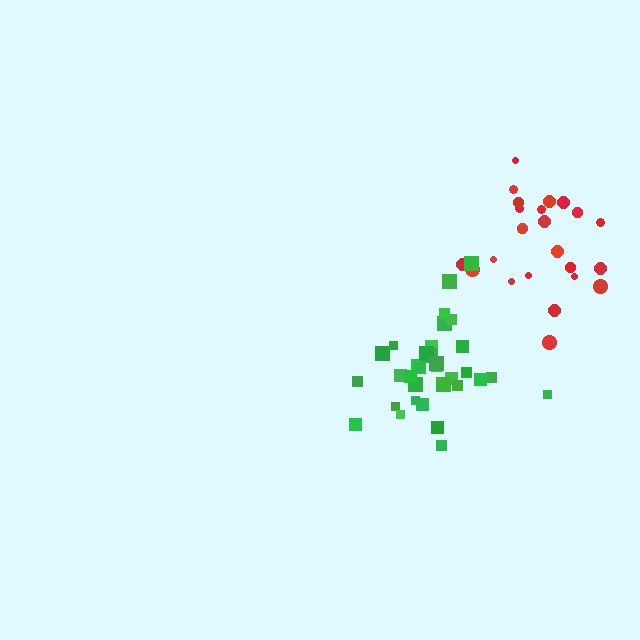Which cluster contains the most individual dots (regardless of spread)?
Green (34).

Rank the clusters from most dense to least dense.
green, red.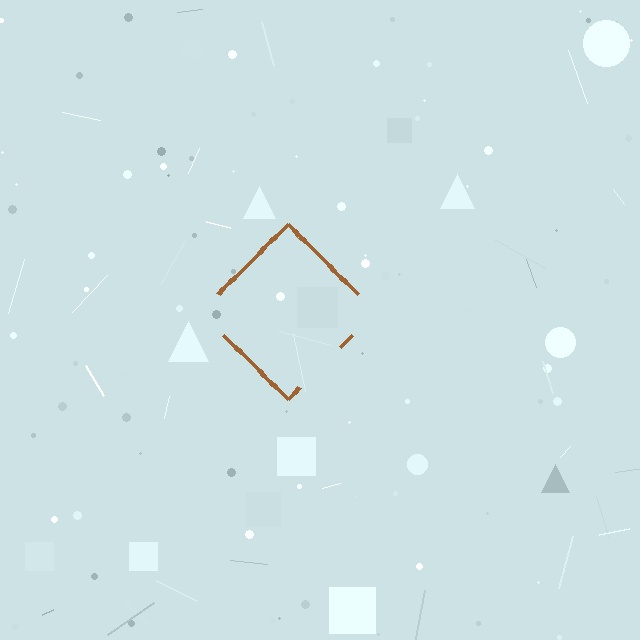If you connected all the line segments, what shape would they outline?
They would outline a diamond.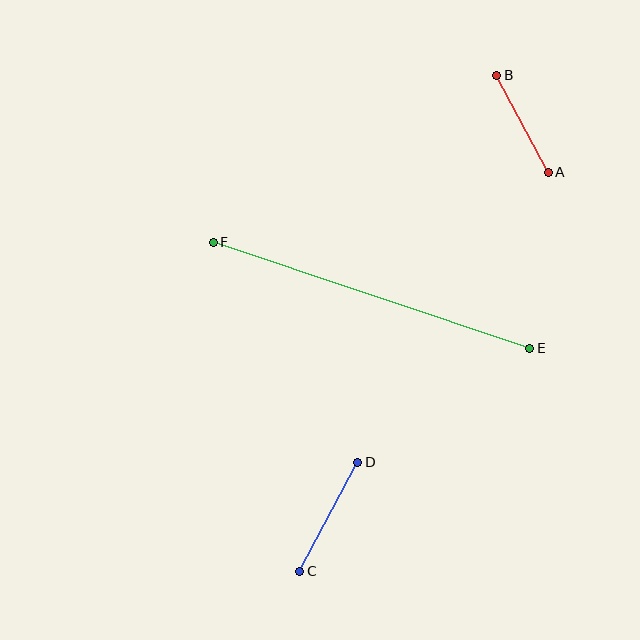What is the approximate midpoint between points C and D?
The midpoint is at approximately (329, 517) pixels.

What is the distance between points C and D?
The distance is approximately 124 pixels.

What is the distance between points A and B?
The distance is approximately 110 pixels.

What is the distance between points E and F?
The distance is approximately 334 pixels.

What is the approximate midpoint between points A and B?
The midpoint is at approximately (523, 124) pixels.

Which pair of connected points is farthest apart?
Points E and F are farthest apart.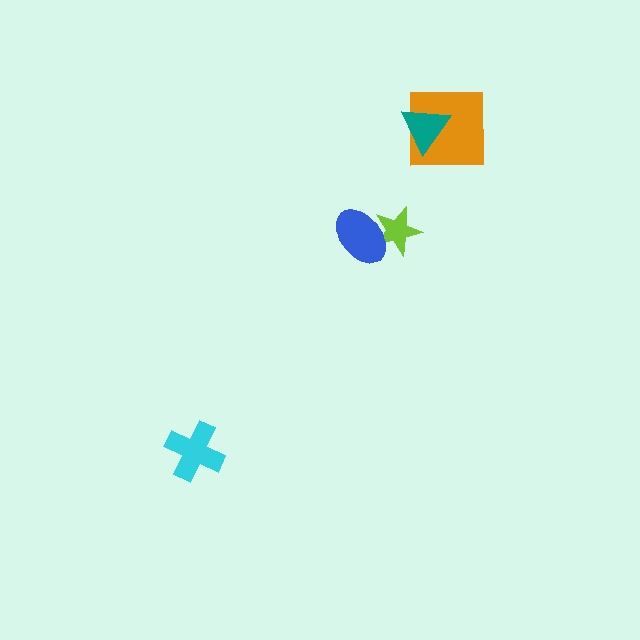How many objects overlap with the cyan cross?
0 objects overlap with the cyan cross.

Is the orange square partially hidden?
Yes, it is partially covered by another shape.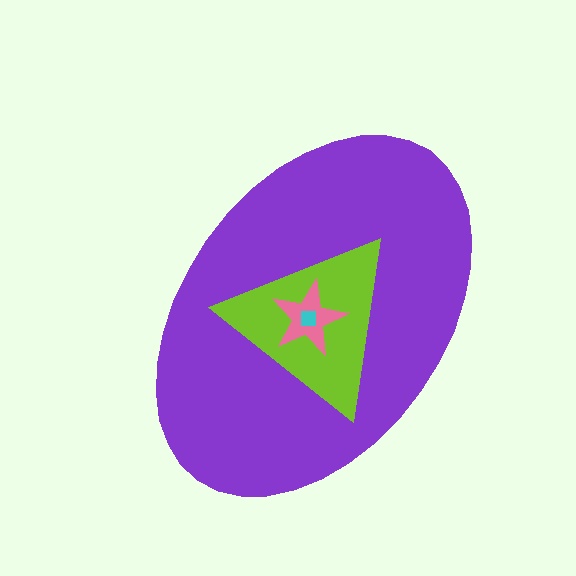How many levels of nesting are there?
4.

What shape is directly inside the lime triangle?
The pink star.